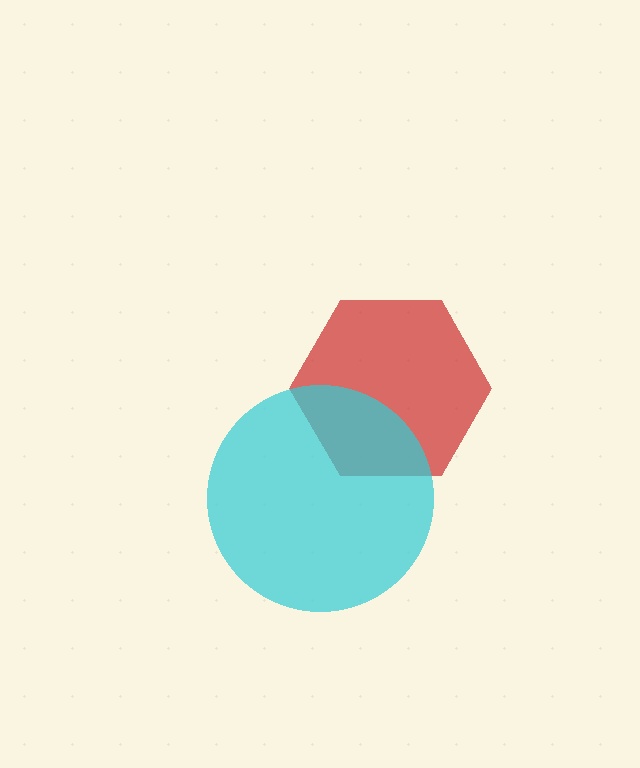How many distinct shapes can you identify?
There are 2 distinct shapes: a red hexagon, a cyan circle.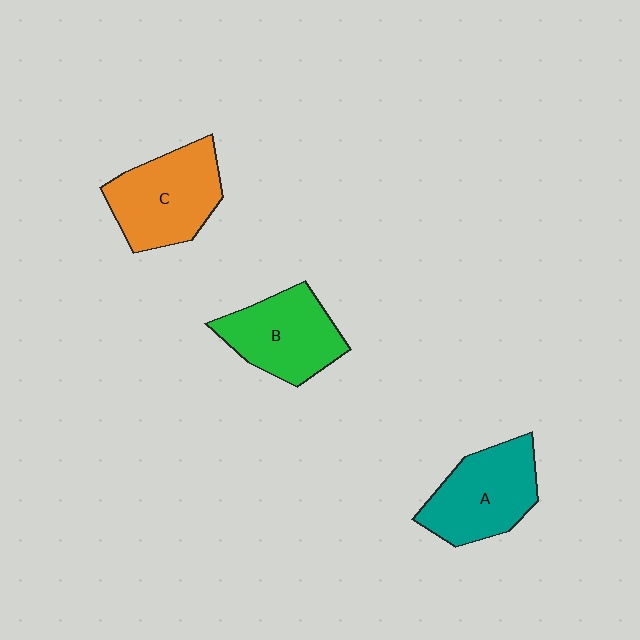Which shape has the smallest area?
Shape B (green).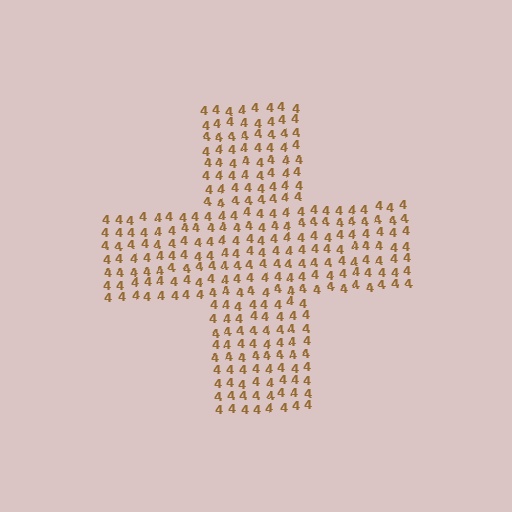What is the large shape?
The large shape is a cross.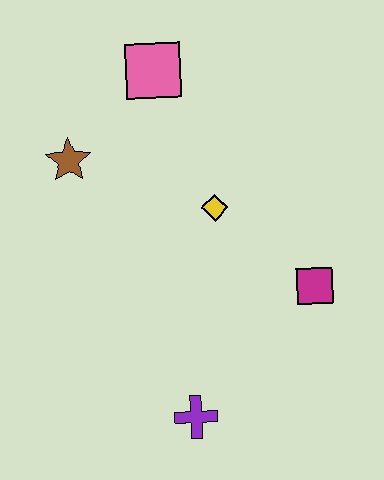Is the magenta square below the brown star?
Yes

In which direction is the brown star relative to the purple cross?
The brown star is above the purple cross.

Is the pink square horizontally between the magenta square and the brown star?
Yes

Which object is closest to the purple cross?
The magenta square is closest to the purple cross.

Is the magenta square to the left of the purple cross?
No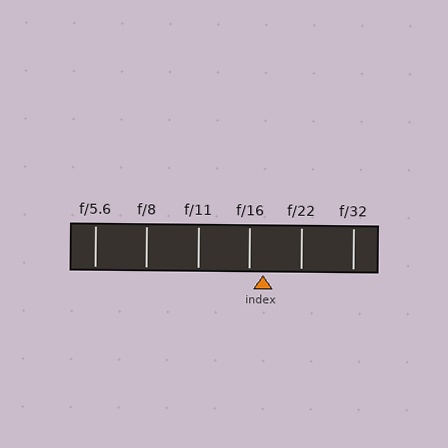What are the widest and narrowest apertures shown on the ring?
The widest aperture shown is f/5.6 and the narrowest is f/32.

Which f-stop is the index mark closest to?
The index mark is closest to f/16.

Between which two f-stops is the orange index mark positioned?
The index mark is between f/16 and f/22.